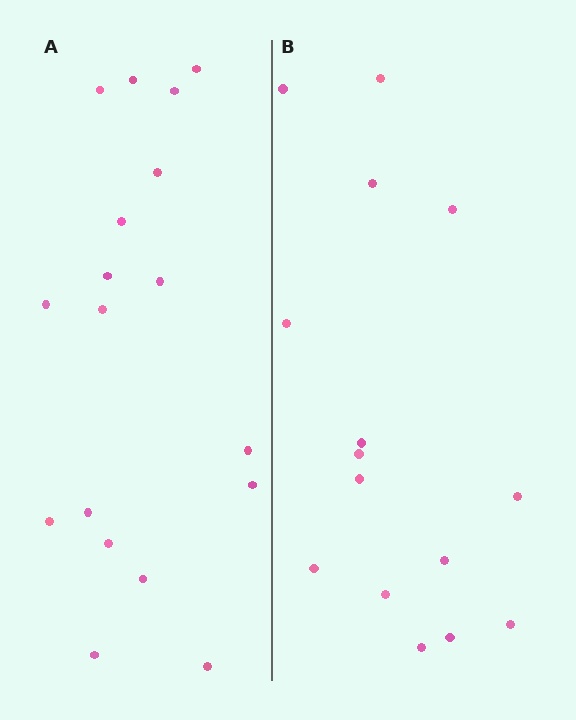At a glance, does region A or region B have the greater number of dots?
Region A (the left region) has more dots.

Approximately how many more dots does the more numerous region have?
Region A has just a few more — roughly 2 or 3 more dots than region B.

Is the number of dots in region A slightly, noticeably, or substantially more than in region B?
Region A has only slightly more — the two regions are fairly close. The ratio is roughly 1.2 to 1.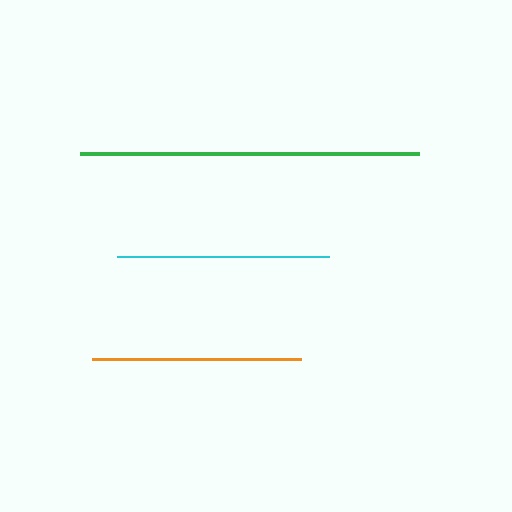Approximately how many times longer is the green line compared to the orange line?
The green line is approximately 1.6 times the length of the orange line.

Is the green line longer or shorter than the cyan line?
The green line is longer than the cyan line.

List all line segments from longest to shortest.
From longest to shortest: green, cyan, orange.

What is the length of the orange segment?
The orange segment is approximately 209 pixels long.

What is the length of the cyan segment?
The cyan segment is approximately 212 pixels long.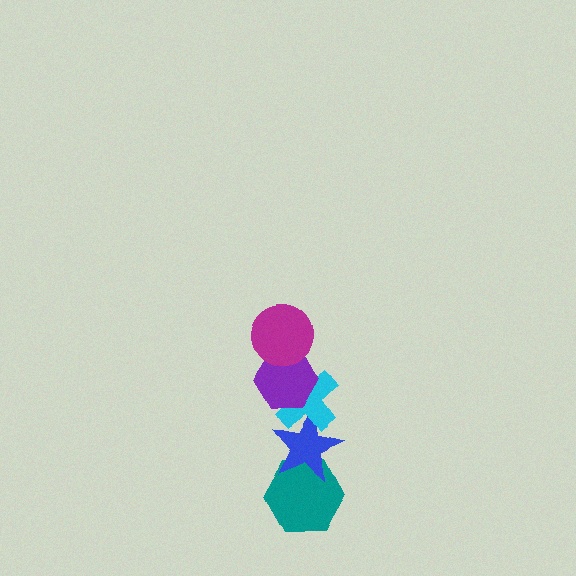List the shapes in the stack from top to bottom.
From top to bottom: the magenta circle, the purple hexagon, the cyan cross, the blue star, the teal hexagon.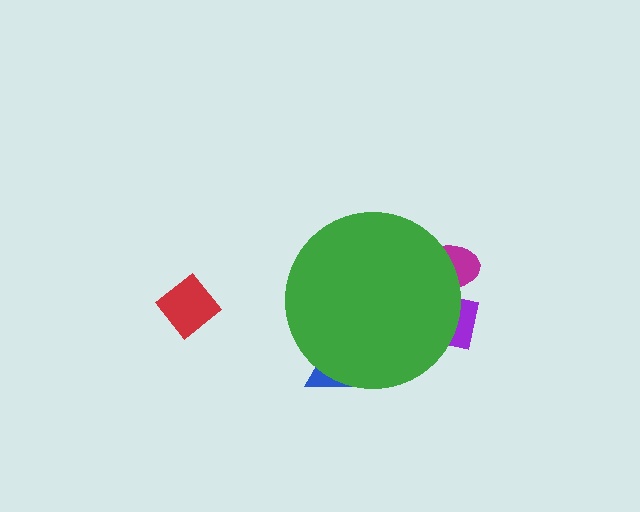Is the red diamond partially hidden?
No, the red diamond is fully visible.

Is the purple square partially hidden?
Yes, the purple square is partially hidden behind the green circle.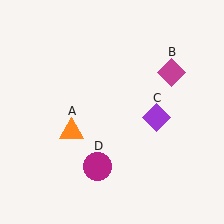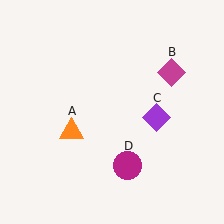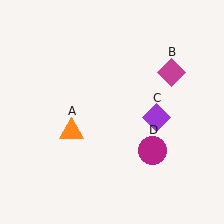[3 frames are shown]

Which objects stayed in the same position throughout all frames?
Orange triangle (object A) and magenta diamond (object B) and purple diamond (object C) remained stationary.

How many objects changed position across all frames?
1 object changed position: magenta circle (object D).